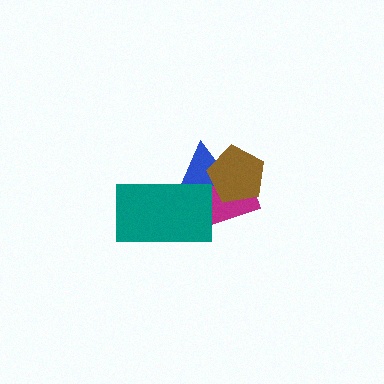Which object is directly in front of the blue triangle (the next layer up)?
The magenta rectangle is directly in front of the blue triangle.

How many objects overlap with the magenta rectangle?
3 objects overlap with the magenta rectangle.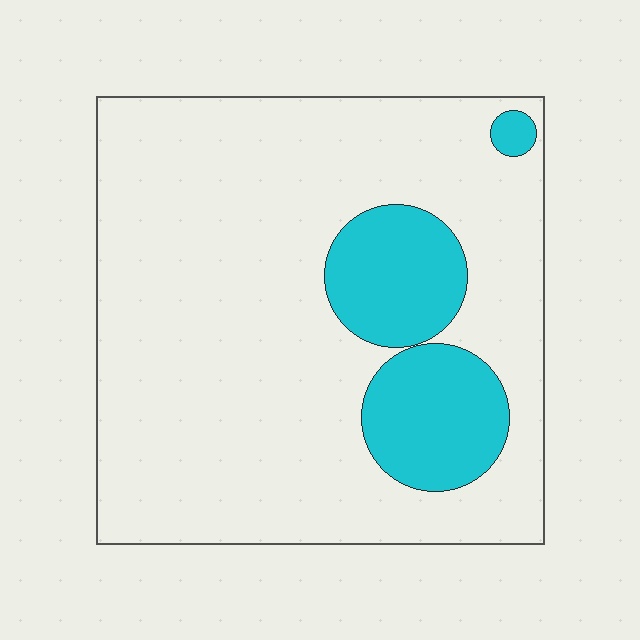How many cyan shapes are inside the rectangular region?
3.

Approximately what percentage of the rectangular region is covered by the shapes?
Approximately 20%.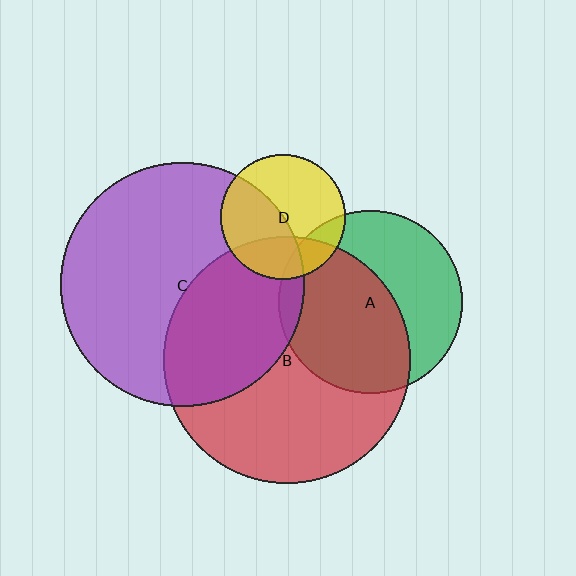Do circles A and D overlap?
Yes.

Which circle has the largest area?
Circle B (red).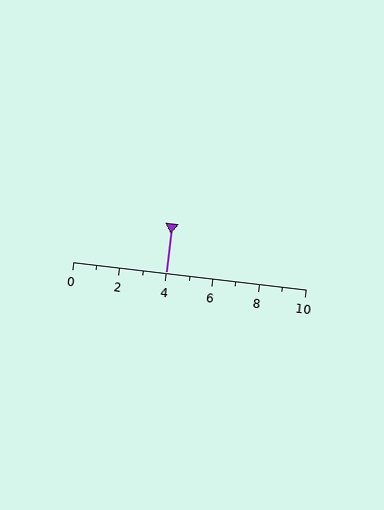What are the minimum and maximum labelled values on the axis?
The axis runs from 0 to 10.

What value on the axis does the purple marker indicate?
The marker indicates approximately 4.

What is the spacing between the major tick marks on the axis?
The major ticks are spaced 2 apart.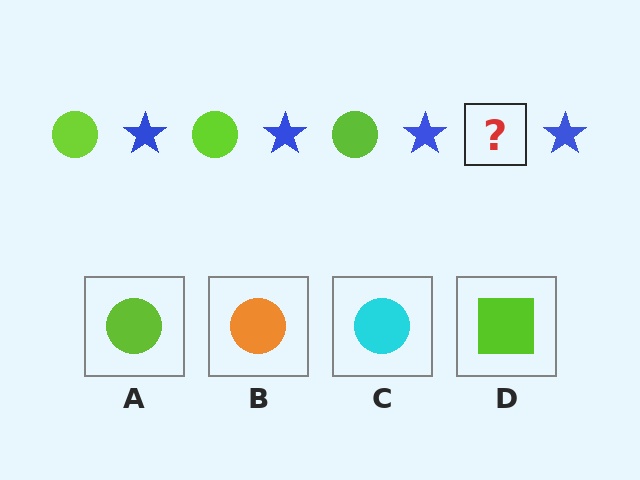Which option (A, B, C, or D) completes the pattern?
A.